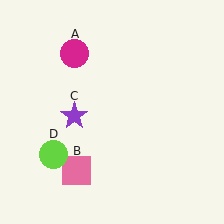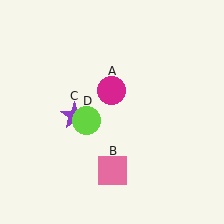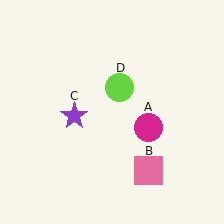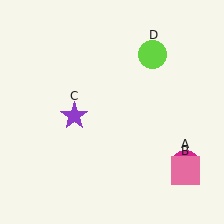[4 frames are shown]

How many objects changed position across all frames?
3 objects changed position: magenta circle (object A), pink square (object B), lime circle (object D).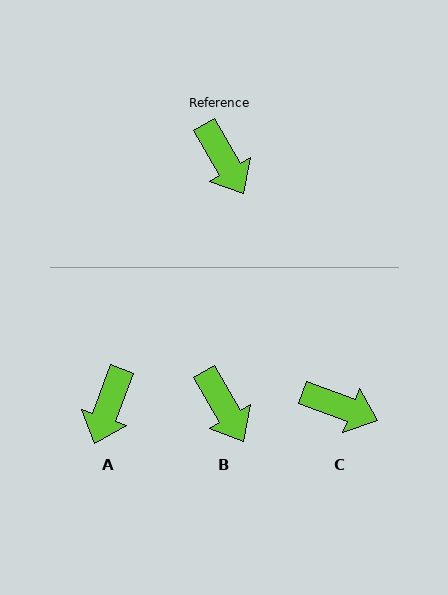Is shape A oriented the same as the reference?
No, it is off by about 50 degrees.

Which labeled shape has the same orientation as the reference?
B.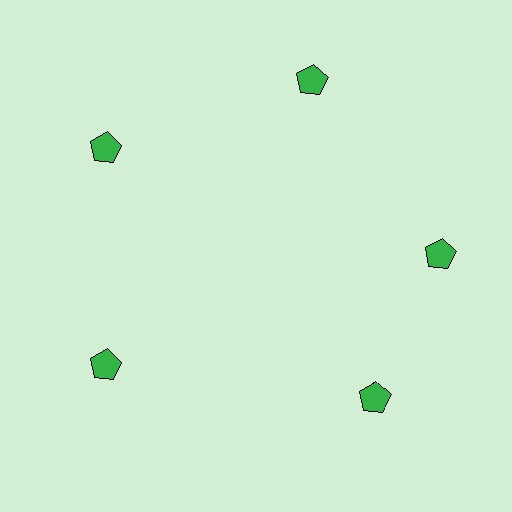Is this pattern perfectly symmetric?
No. The 5 green pentagons are arranged in a ring, but one element near the 5 o'clock position is rotated out of alignment along the ring, breaking the 5-fold rotational symmetry.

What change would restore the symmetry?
The symmetry would be restored by rotating it back into even spacing with its neighbors so that all 5 pentagons sit at equal angles and equal distance from the center.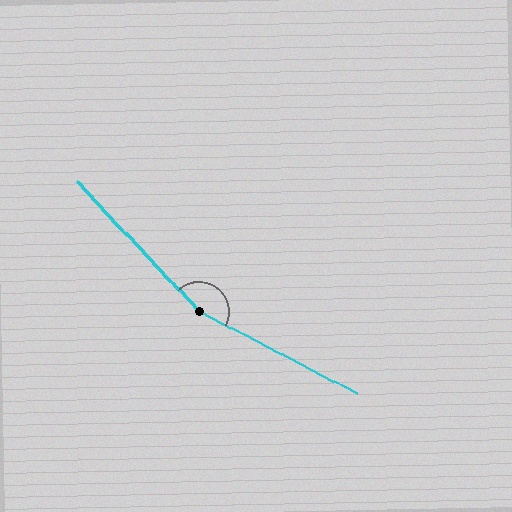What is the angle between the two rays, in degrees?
Approximately 160 degrees.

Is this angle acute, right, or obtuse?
It is obtuse.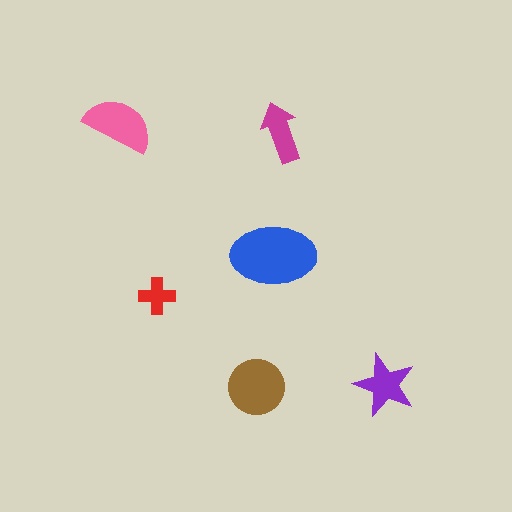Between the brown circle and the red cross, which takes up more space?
The brown circle.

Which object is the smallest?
The red cross.